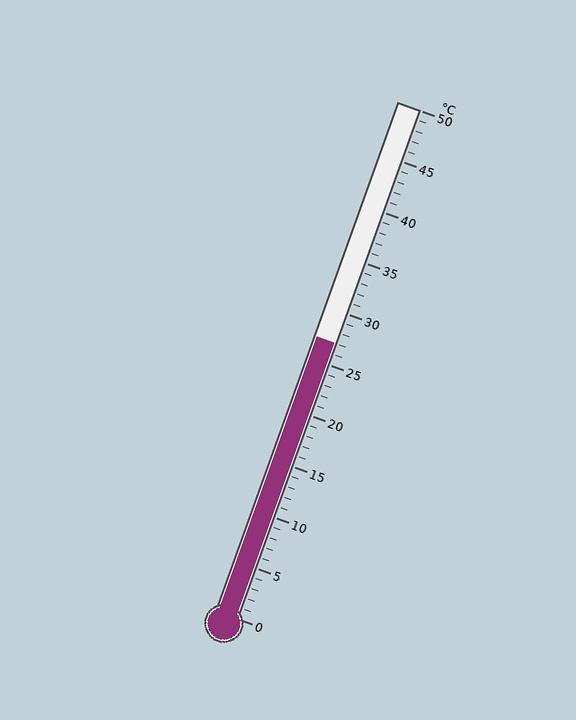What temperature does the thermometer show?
The thermometer shows approximately 27°C.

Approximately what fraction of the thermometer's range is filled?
The thermometer is filled to approximately 55% of its range.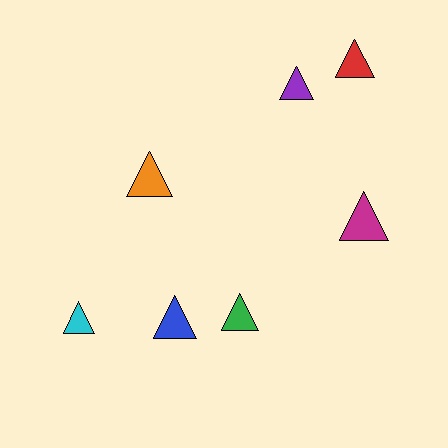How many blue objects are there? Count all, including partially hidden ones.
There is 1 blue object.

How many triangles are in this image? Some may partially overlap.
There are 7 triangles.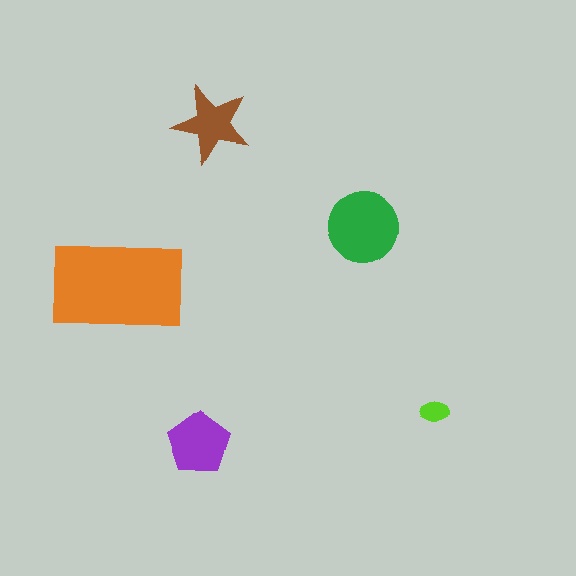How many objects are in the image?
There are 5 objects in the image.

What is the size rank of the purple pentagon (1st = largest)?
3rd.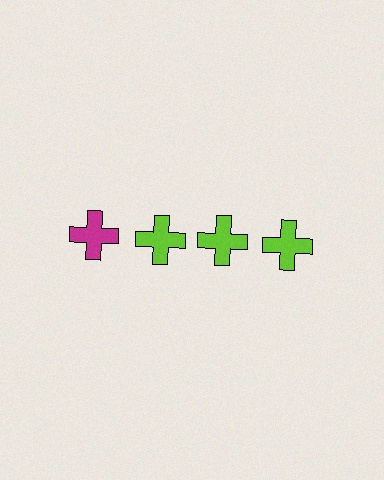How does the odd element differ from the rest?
It has a different color: magenta instead of lime.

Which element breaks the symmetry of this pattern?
The magenta cross in the top row, leftmost column breaks the symmetry. All other shapes are lime crosses.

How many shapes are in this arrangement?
There are 4 shapes arranged in a grid pattern.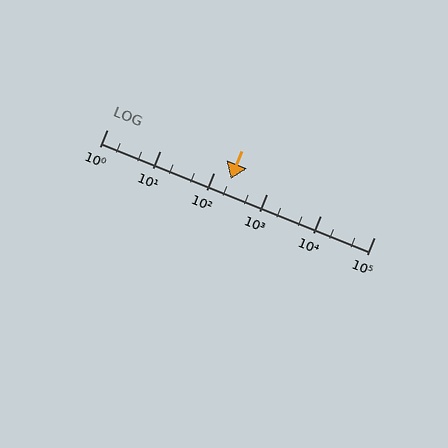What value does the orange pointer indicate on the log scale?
The pointer indicates approximately 210.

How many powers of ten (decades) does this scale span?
The scale spans 5 decades, from 1 to 100000.